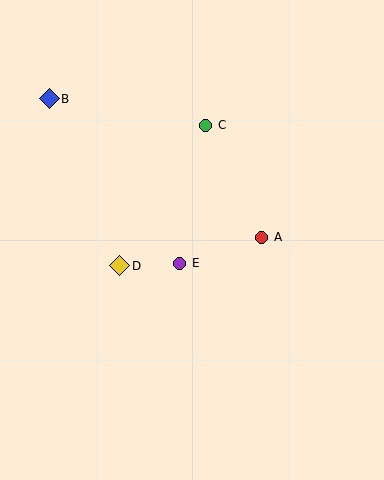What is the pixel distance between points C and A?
The distance between C and A is 126 pixels.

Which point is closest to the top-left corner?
Point B is closest to the top-left corner.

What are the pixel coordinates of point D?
Point D is at (120, 266).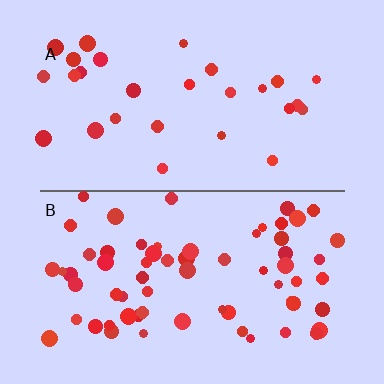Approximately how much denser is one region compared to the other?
Approximately 2.3× — region B over region A.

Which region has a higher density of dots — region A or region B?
B (the bottom).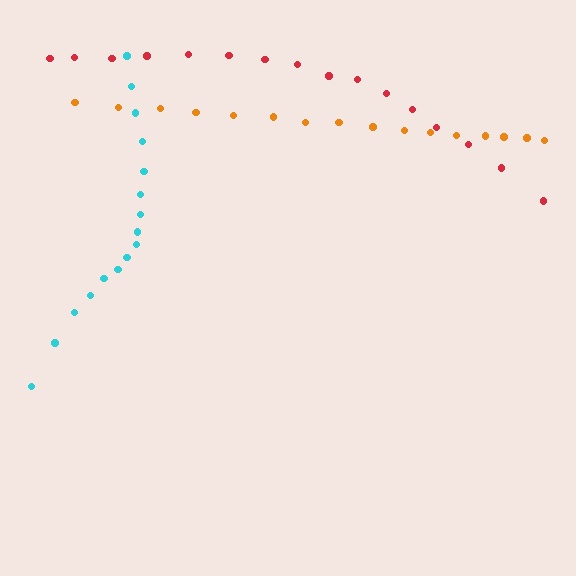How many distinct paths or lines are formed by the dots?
There are 3 distinct paths.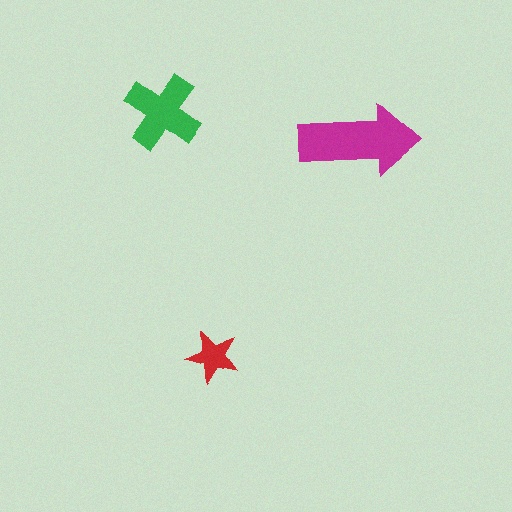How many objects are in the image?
There are 3 objects in the image.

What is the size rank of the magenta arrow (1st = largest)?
1st.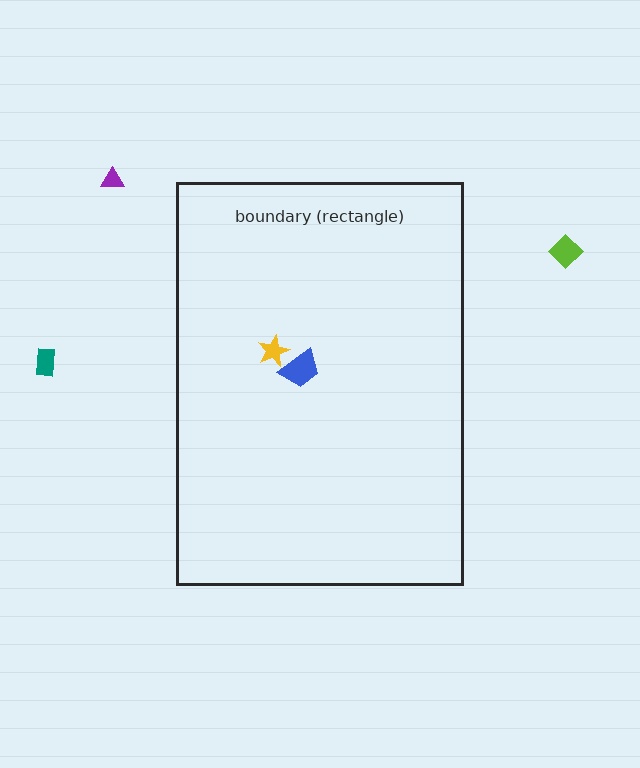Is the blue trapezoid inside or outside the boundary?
Inside.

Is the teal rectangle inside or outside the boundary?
Outside.